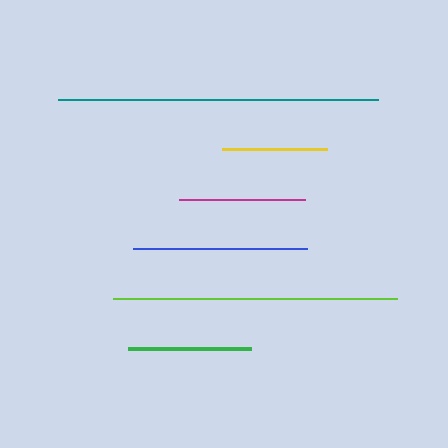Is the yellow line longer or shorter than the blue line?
The blue line is longer than the yellow line.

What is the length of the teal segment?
The teal segment is approximately 321 pixels long.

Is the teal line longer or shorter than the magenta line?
The teal line is longer than the magenta line.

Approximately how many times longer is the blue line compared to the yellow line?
The blue line is approximately 1.7 times the length of the yellow line.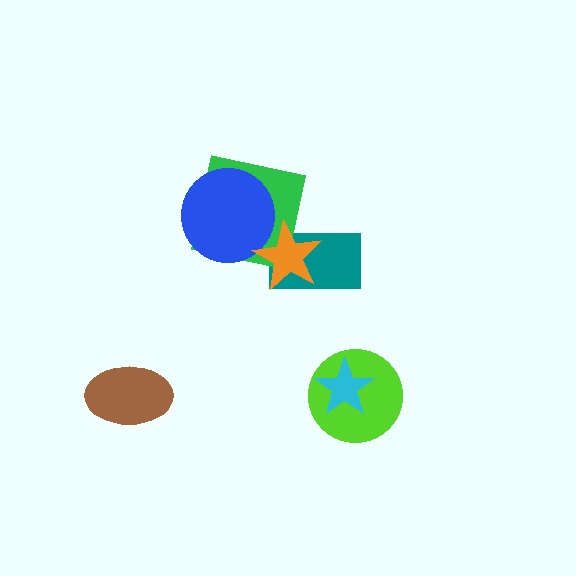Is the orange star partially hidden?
No, no other shape covers it.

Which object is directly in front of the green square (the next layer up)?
The blue circle is directly in front of the green square.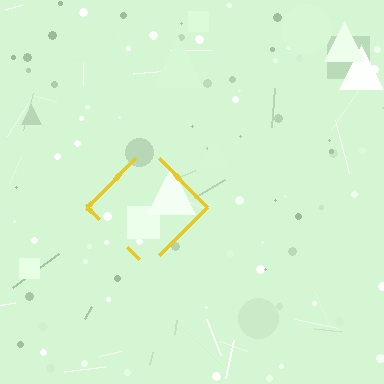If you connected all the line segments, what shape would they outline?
They would outline a diamond.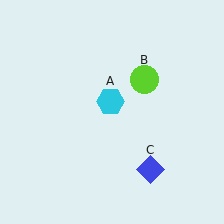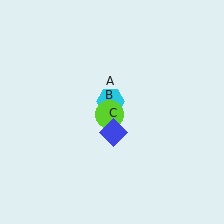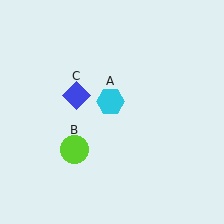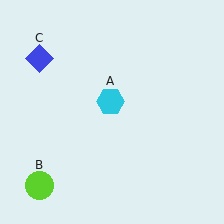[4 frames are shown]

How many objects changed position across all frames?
2 objects changed position: lime circle (object B), blue diamond (object C).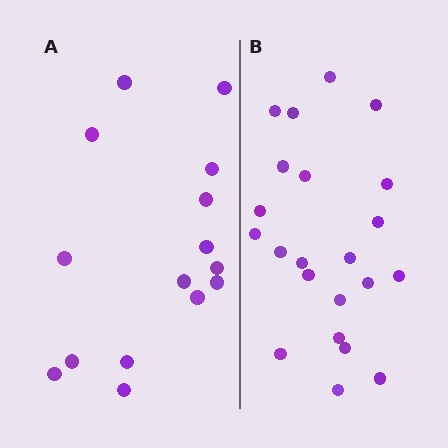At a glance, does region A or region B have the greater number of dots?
Region B (the right region) has more dots.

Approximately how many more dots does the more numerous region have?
Region B has roughly 8 or so more dots than region A.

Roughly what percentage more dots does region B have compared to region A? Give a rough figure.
About 45% more.